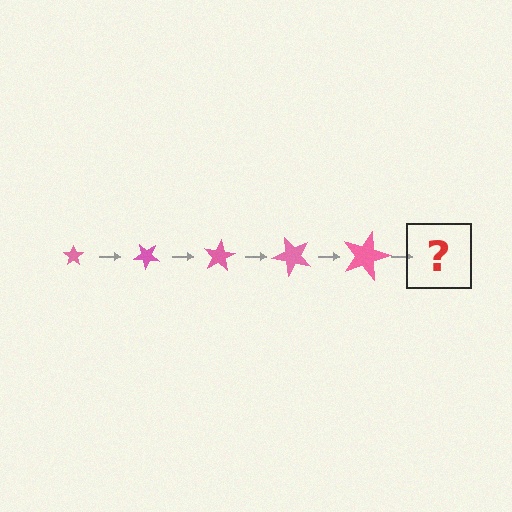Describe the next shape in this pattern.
It should be a star, larger than the previous one and rotated 200 degrees from the start.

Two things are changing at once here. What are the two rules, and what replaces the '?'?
The two rules are that the star grows larger each step and it rotates 40 degrees each step. The '?' should be a star, larger than the previous one and rotated 200 degrees from the start.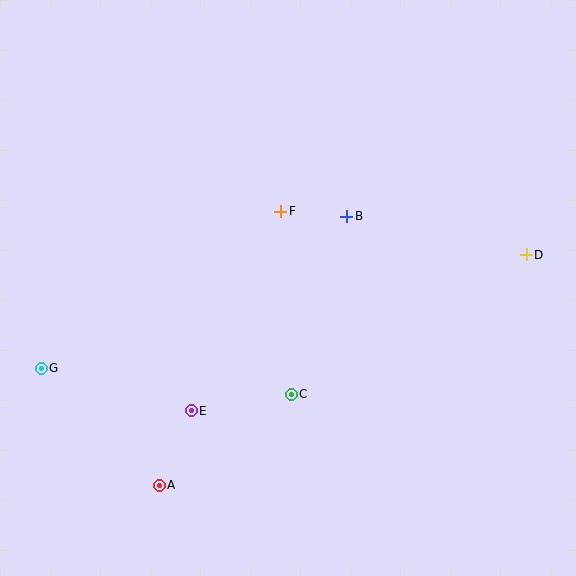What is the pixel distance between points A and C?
The distance between A and C is 160 pixels.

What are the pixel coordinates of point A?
Point A is at (159, 486).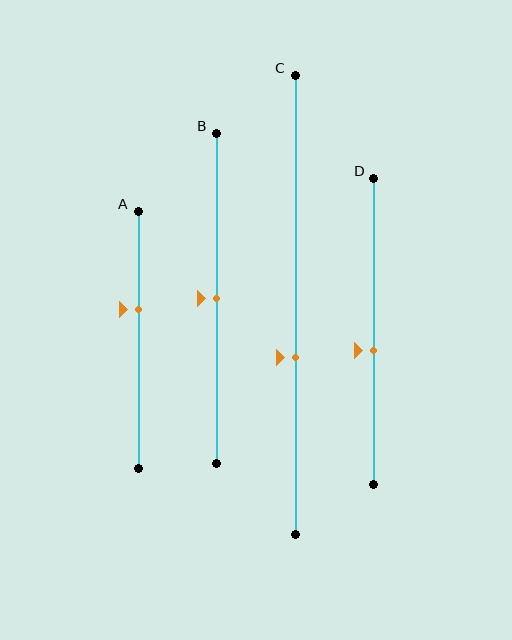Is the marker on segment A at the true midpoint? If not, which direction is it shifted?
No, the marker on segment A is shifted upward by about 12% of the segment length.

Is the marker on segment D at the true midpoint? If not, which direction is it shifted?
No, the marker on segment D is shifted downward by about 6% of the segment length.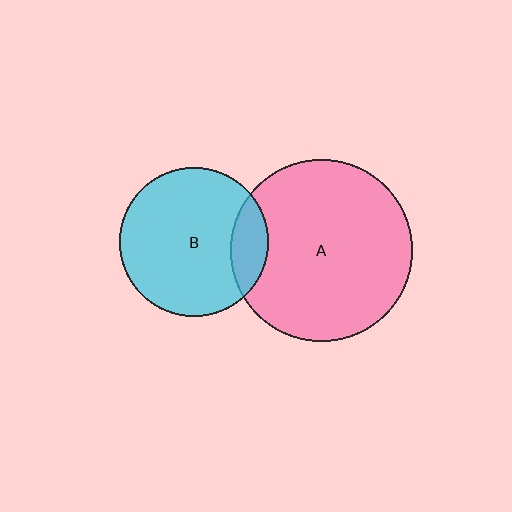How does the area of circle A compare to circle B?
Approximately 1.5 times.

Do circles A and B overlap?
Yes.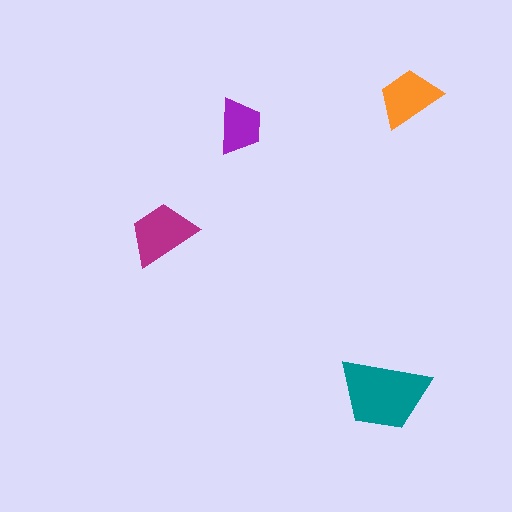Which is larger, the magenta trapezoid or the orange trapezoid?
The magenta one.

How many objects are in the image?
There are 4 objects in the image.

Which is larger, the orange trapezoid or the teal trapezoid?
The teal one.